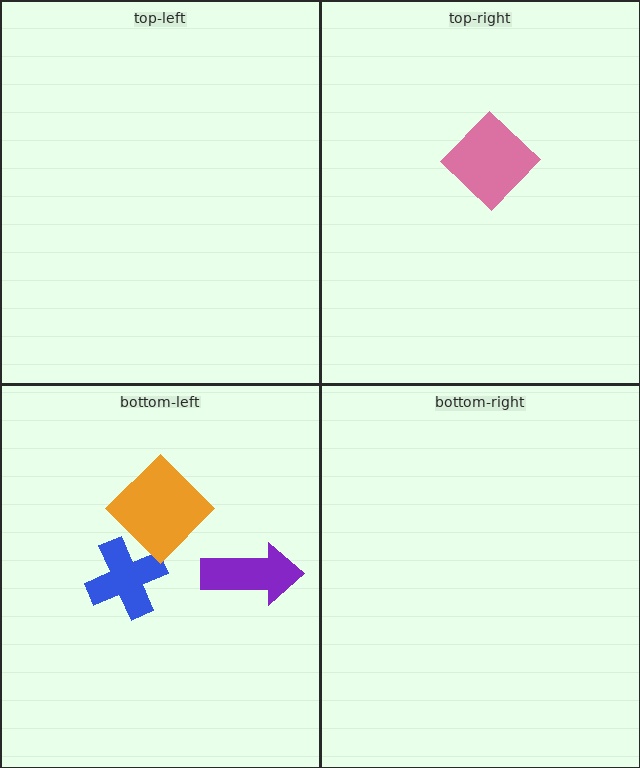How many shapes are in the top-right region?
1.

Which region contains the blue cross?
The bottom-left region.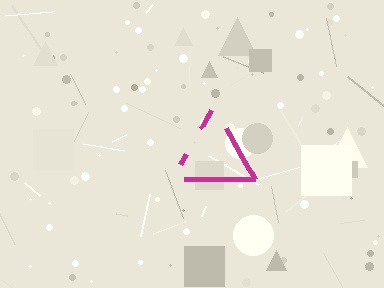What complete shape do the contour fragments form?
The contour fragments form a triangle.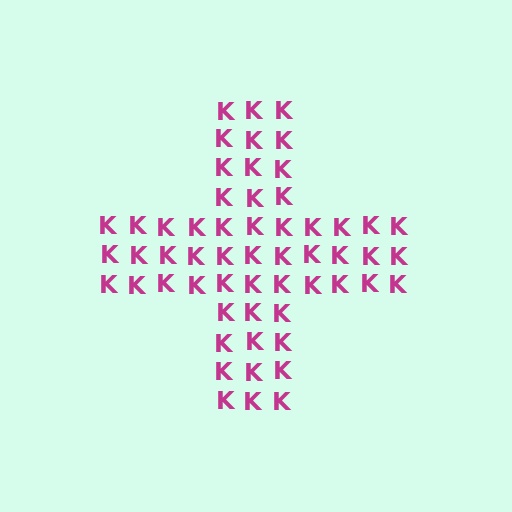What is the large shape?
The large shape is a cross.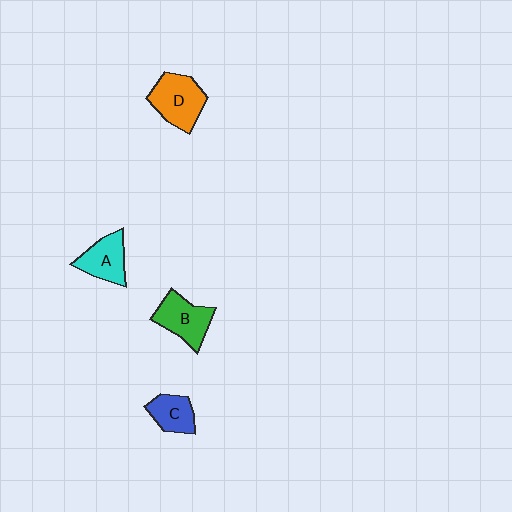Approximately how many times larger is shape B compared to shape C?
Approximately 1.4 times.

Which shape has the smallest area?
Shape C (blue).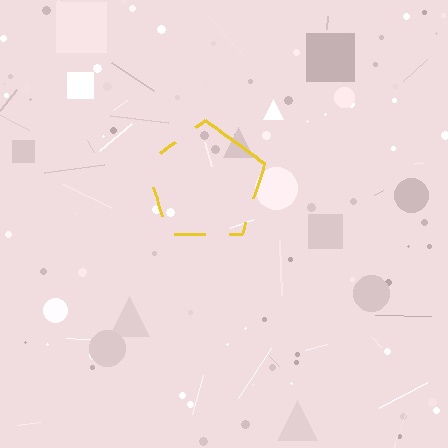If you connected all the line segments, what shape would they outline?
They would outline a pentagon.